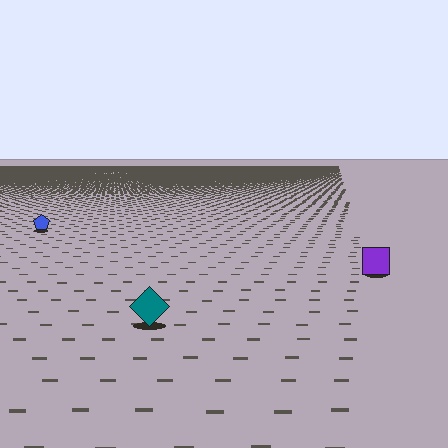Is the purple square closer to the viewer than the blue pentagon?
Yes. The purple square is closer — you can tell from the texture gradient: the ground texture is coarser near it.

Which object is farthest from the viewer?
The blue pentagon is farthest from the viewer. It appears smaller and the ground texture around it is denser.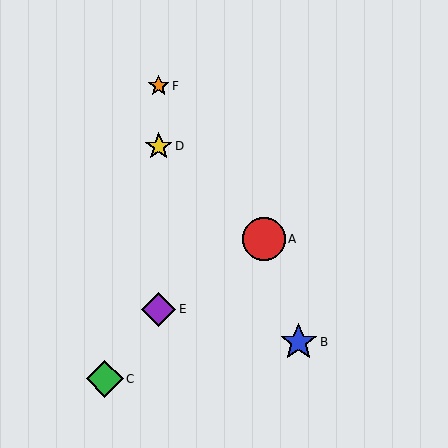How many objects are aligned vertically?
3 objects (D, E, F) are aligned vertically.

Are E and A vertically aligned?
No, E is at x≈159 and A is at x≈264.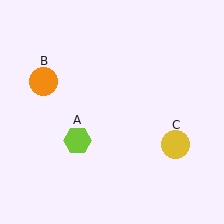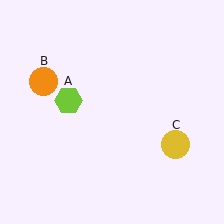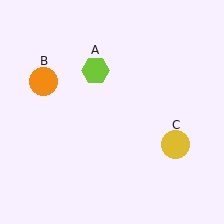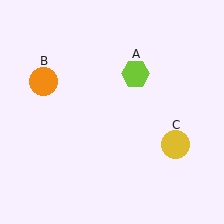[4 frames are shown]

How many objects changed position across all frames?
1 object changed position: lime hexagon (object A).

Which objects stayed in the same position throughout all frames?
Orange circle (object B) and yellow circle (object C) remained stationary.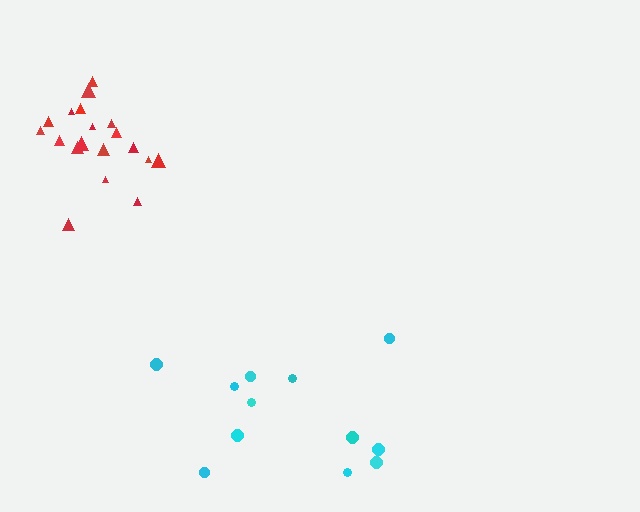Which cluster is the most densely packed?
Red.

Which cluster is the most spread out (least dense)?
Cyan.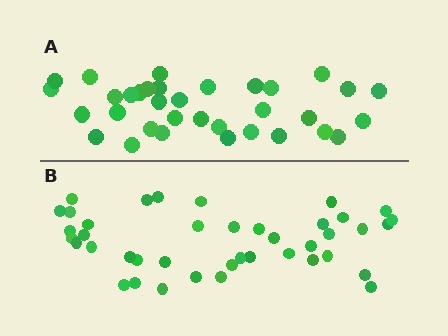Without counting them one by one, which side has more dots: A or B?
Region B (the bottom region) has more dots.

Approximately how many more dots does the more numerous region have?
Region B has roughly 8 or so more dots than region A.